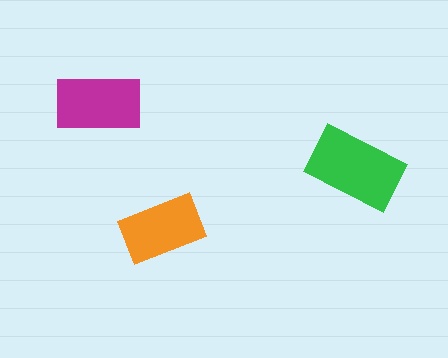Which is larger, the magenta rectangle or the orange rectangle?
The magenta one.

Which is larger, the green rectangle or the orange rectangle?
The green one.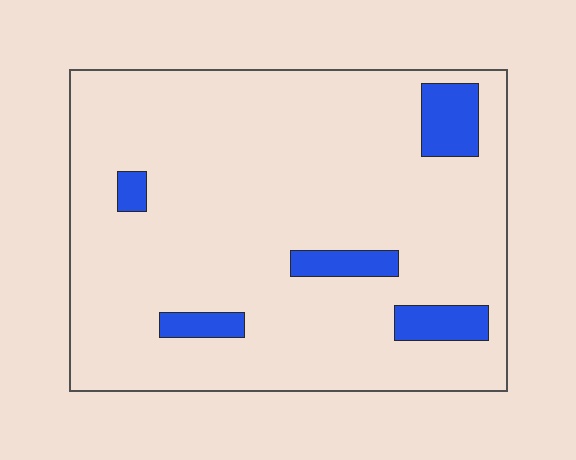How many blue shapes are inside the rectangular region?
5.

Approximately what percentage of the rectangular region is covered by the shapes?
Approximately 10%.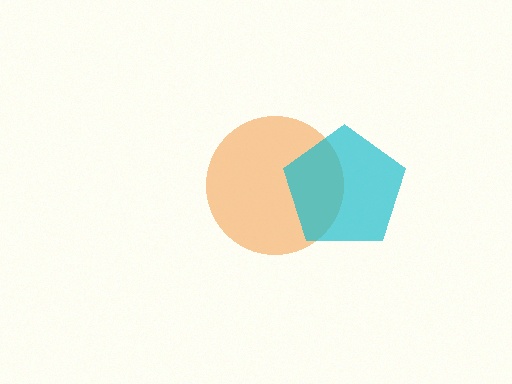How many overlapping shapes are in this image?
There are 2 overlapping shapes in the image.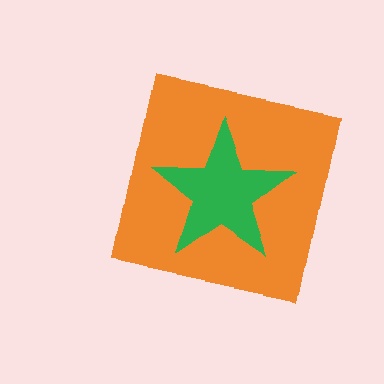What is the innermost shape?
The green star.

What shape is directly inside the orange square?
The green star.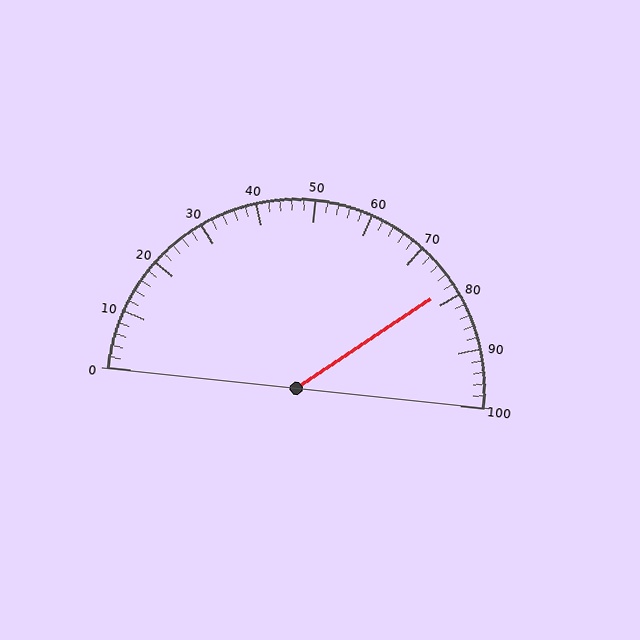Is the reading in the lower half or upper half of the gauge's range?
The reading is in the upper half of the range (0 to 100).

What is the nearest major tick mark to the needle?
The nearest major tick mark is 80.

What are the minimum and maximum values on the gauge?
The gauge ranges from 0 to 100.